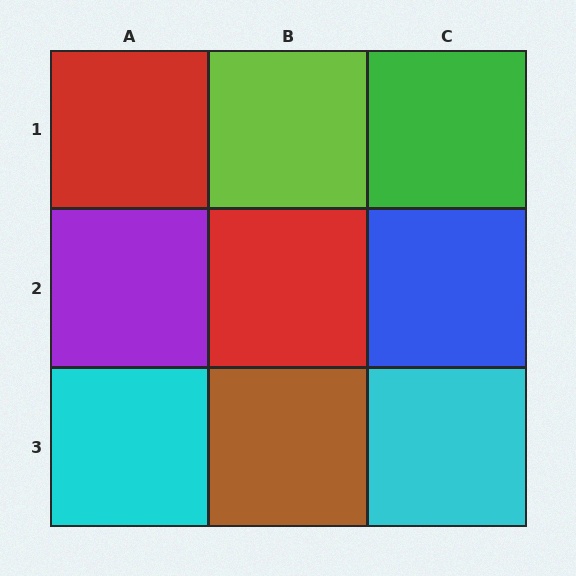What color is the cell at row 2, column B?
Red.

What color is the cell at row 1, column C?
Green.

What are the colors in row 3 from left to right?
Cyan, brown, cyan.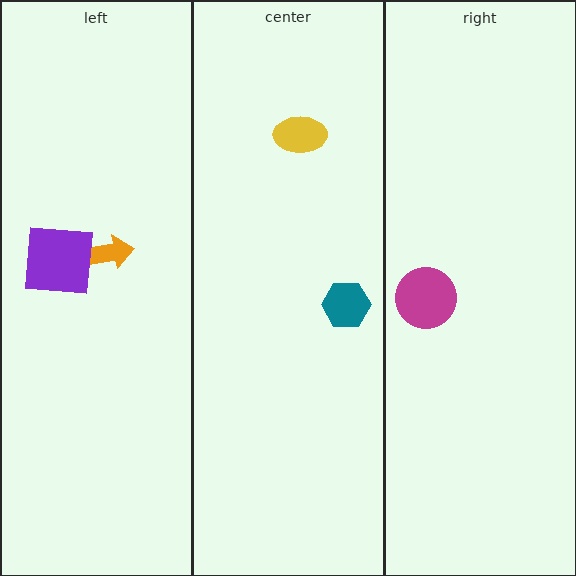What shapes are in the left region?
The orange arrow, the purple square.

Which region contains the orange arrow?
The left region.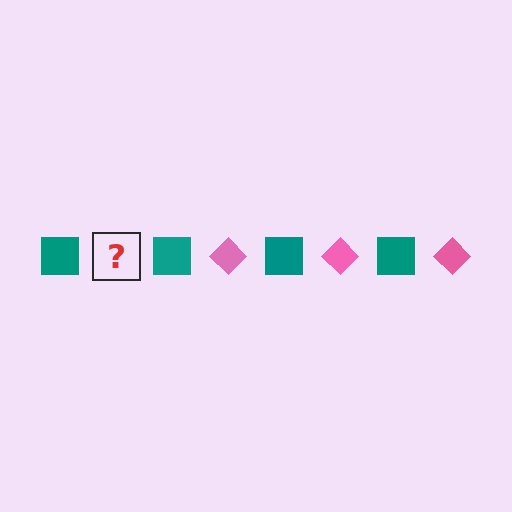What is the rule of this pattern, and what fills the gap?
The rule is that the pattern alternates between teal square and pink diamond. The gap should be filled with a pink diamond.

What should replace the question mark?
The question mark should be replaced with a pink diamond.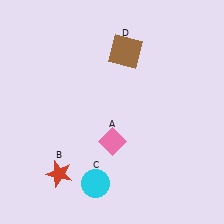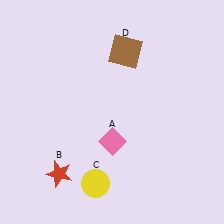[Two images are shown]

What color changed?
The circle (C) changed from cyan in Image 1 to yellow in Image 2.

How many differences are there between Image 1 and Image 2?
There is 1 difference between the two images.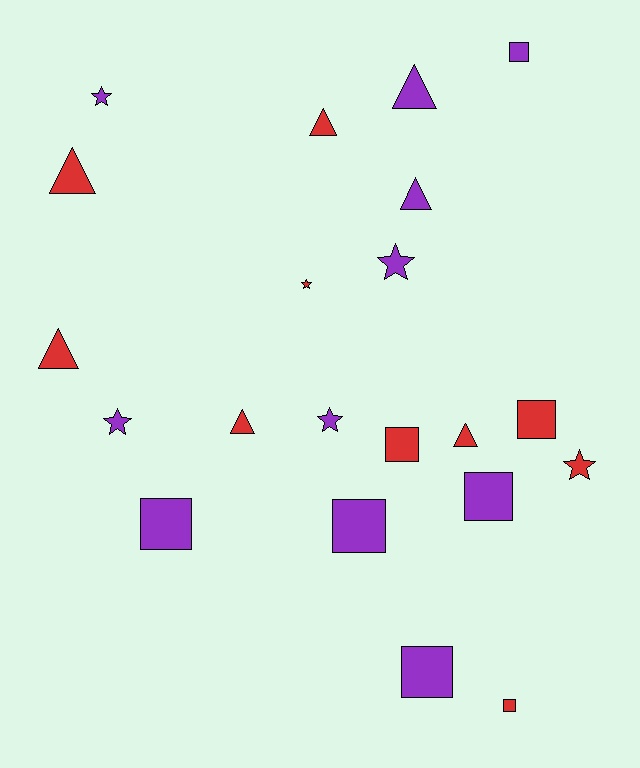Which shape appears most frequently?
Square, with 8 objects.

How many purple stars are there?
There are 4 purple stars.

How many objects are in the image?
There are 21 objects.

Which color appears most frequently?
Purple, with 11 objects.